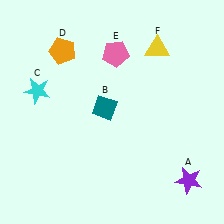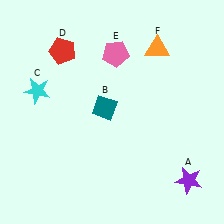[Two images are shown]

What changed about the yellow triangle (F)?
In Image 1, F is yellow. In Image 2, it changed to orange.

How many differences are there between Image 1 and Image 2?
There are 2 differences between the two images.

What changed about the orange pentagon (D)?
In Image 1, D is orange. In Image 2, it changed to red.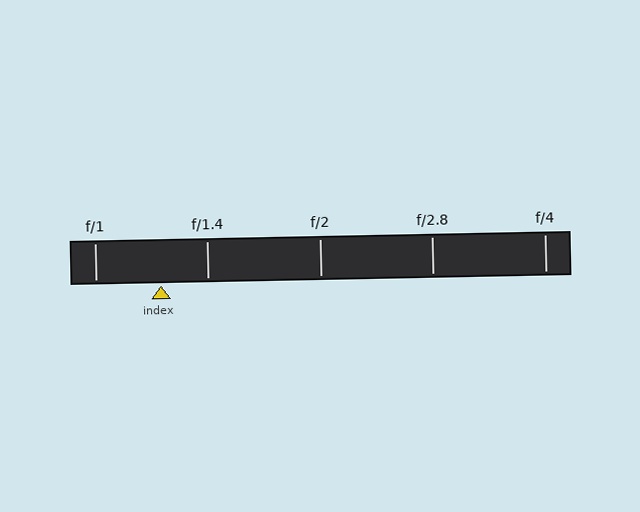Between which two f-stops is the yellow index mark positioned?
The index mark is between f/1 and f/1.4.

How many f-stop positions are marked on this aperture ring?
There are 5 f-stop positions marked.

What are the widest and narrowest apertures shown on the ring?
The widest aperture shown is f/1 and the narrowest is f/4.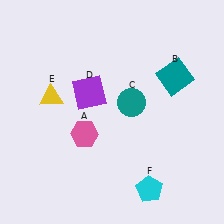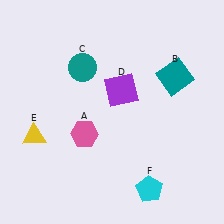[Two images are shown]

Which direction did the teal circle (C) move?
The teal circle (C) moved left.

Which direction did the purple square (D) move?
The purple square (D) moved right.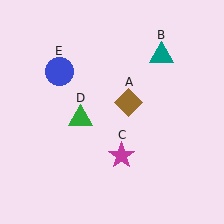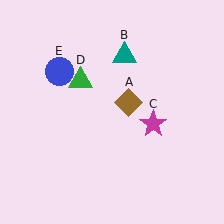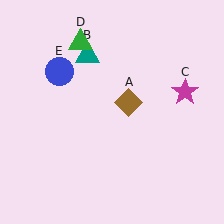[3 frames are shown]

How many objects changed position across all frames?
3 objects changed position: teal triangle (object B), magenta star (object C), green triangle (object D).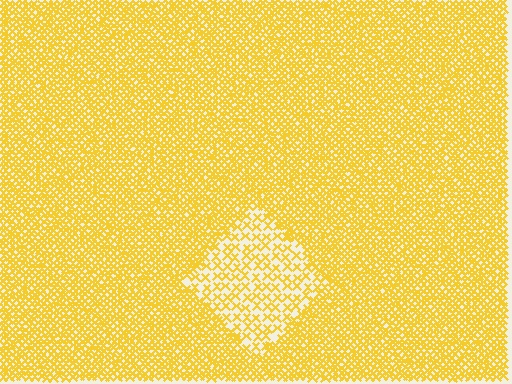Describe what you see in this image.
The image contains small yellow elements arranged at two different densities. A diamond-shaped region is visible where the elements are less densely packed than the surrounding area.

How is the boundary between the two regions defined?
The boundary is defined by a change in element density (approximately 2.5x ratio). All elements are the same color, size, and shape.